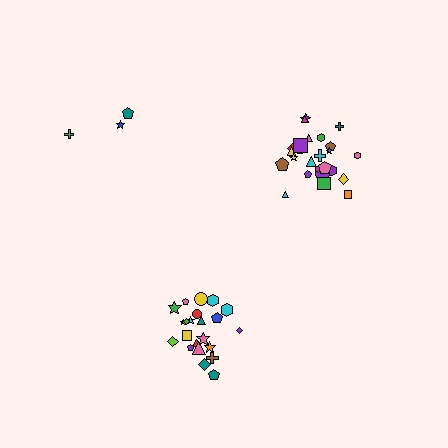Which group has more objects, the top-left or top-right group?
The top-right group.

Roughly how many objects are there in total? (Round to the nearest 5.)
Roughly 50 objects in total.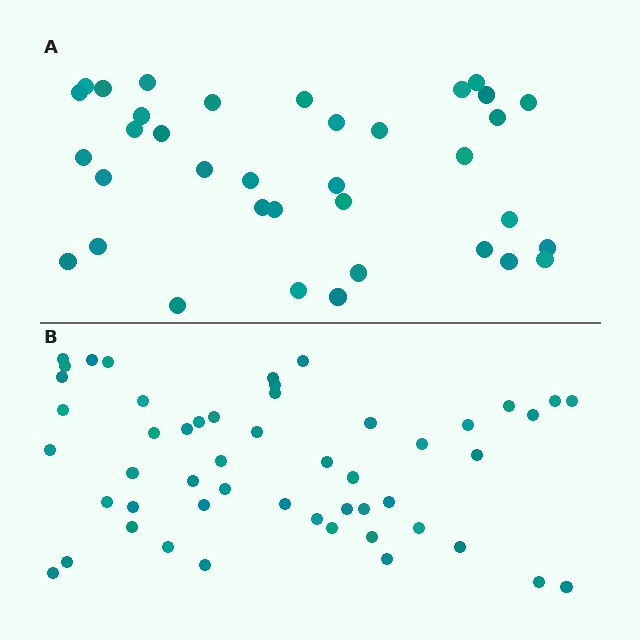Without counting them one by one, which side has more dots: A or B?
Region B (the bottom region) has more dots.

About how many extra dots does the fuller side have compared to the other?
Region B has approximately 15 more dots than region A.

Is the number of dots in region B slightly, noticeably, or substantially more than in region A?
Region B has noticeably more, but not dramatically so. The ratio is roughly 1.4 to 1.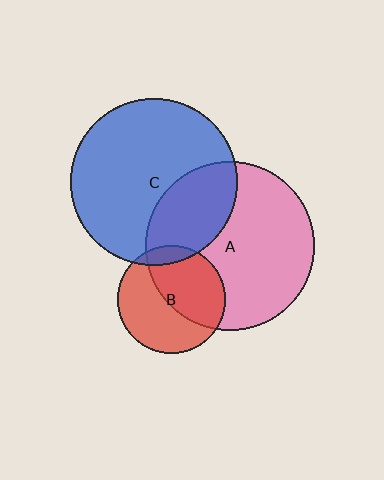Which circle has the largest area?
Circle A (pink).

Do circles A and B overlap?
Yes.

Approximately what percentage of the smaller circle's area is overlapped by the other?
Approximately 50%.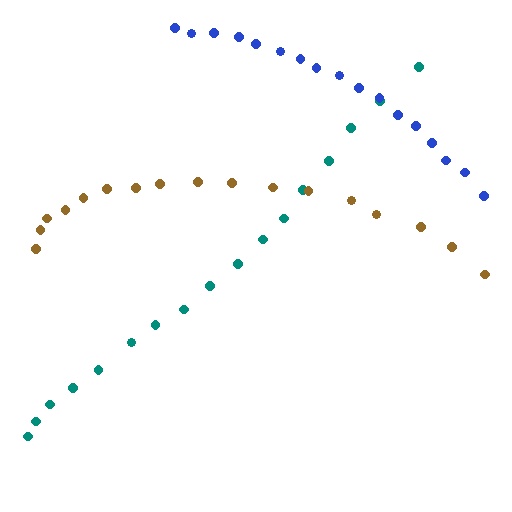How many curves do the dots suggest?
There are 3 distinct paths.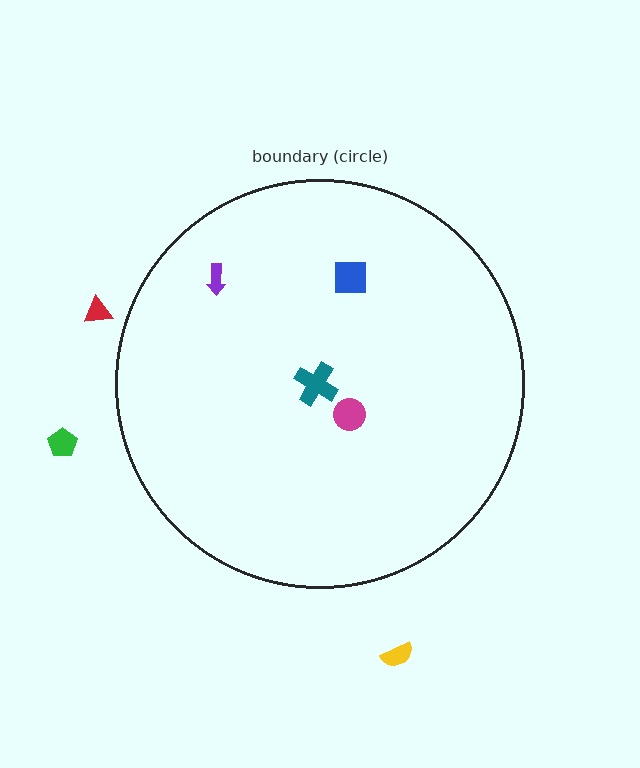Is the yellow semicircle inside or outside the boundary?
Outside.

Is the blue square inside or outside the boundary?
Inside.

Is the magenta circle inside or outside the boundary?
Inside.